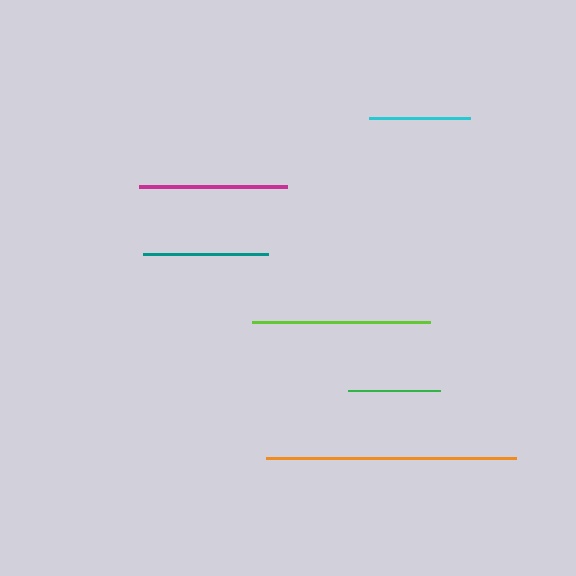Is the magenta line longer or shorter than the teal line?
The magenta line is longer than the teal line.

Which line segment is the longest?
The orange line is the longest at approximately 251 pixels.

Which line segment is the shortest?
The green line is the shortest at approximately 92 pixels.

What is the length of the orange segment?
The orange segment is approximately 251 pixels long.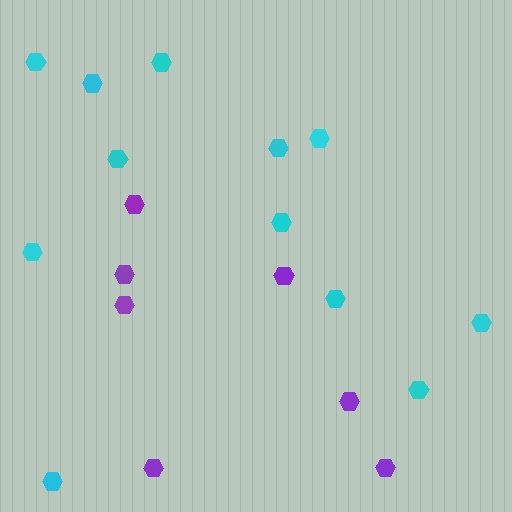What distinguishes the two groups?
There are 2 groups: one group of cyan hexagons (12) and one group of purple hexagons (7).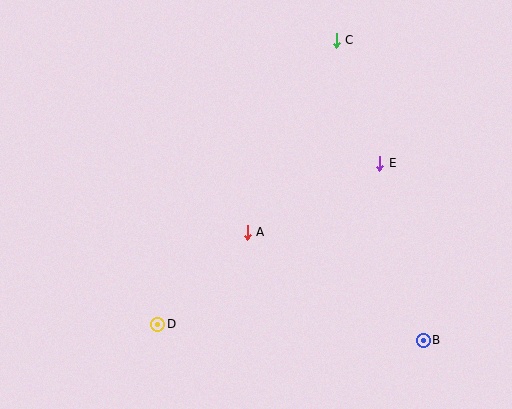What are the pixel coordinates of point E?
Point E is at (380, 163).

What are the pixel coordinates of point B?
Point B is at (423, 340).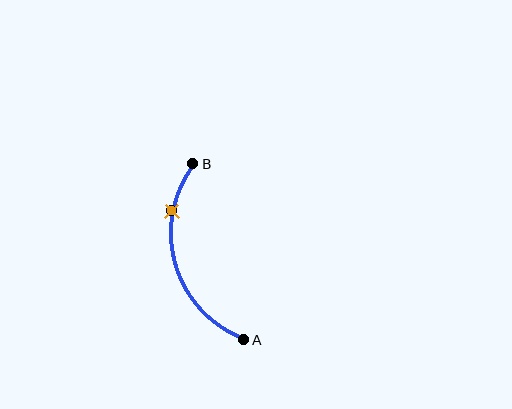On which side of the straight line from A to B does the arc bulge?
The arc bulges to the left of the straight line connecting A and B.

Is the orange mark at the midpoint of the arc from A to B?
No. The orange mark lies on the arc but is closer to endpoint B. The arc midpoint would be at the point on the curve equidistant along the arc from both A and B.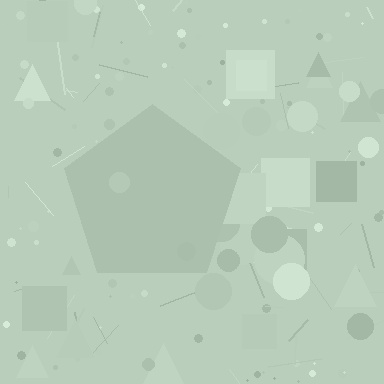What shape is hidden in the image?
A pentagon is hidden in the image.